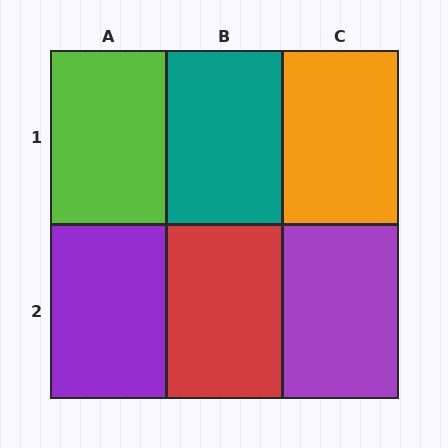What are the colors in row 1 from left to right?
Lime, teal, orange.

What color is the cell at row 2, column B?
Red.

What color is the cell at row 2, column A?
Purple.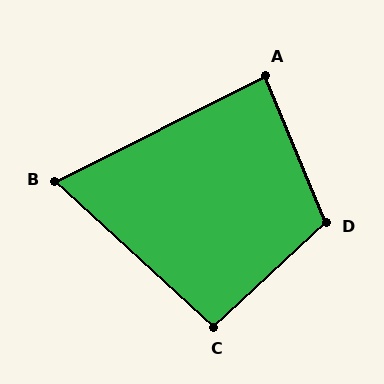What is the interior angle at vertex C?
Approximately 94 degrees (approximately right).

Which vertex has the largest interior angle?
D, at approximately 111 degrees.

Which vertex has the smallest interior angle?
B, at approximately 69 degrees.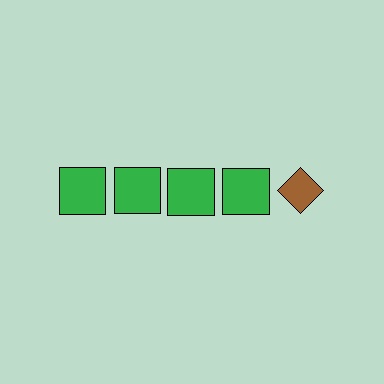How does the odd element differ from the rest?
It differs in both color (brown instead of green) and shape (diamond instead of square).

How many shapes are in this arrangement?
There are 5 shapes arranged in a grid pattern.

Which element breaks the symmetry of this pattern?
The brown diamond in the top row, rightmost column breaks the symmetry. All other shapes are green squares.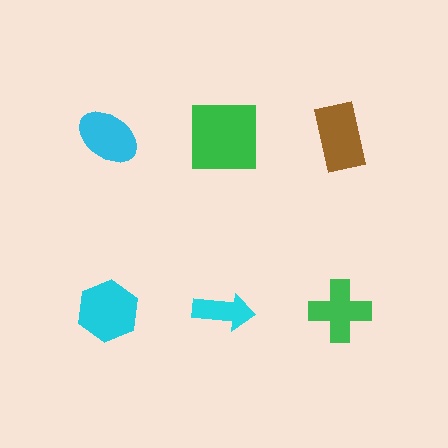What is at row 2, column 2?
A cyan arrow.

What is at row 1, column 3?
A brown rectangle.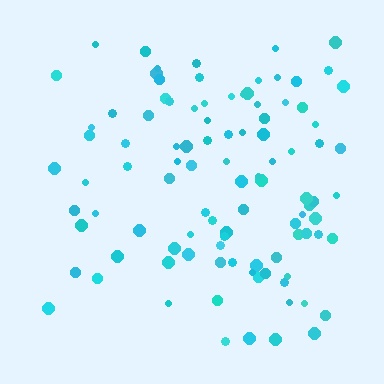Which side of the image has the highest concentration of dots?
The right.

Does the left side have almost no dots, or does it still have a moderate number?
Still a moderate number, just noticeably fewer than the right.